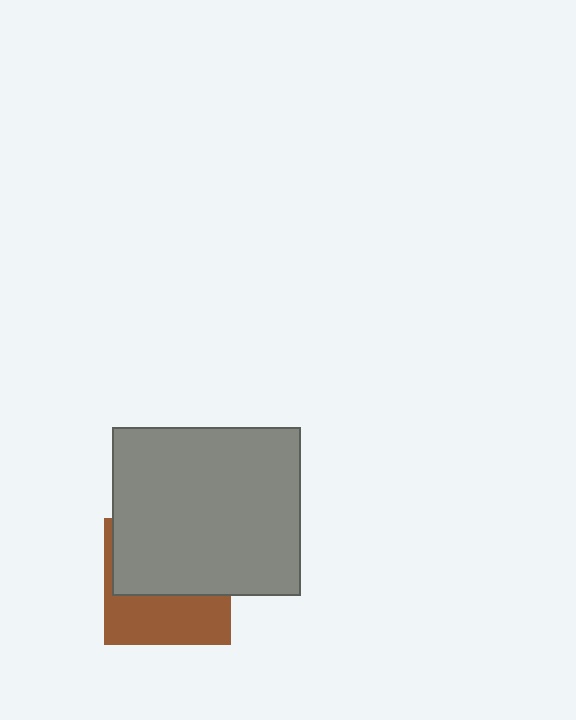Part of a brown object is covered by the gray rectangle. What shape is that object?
It is a square.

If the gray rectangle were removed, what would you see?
You would see the complete brown square.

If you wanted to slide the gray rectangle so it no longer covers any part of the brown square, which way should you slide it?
Slide it up — that is the most direct way to separate the two shapes.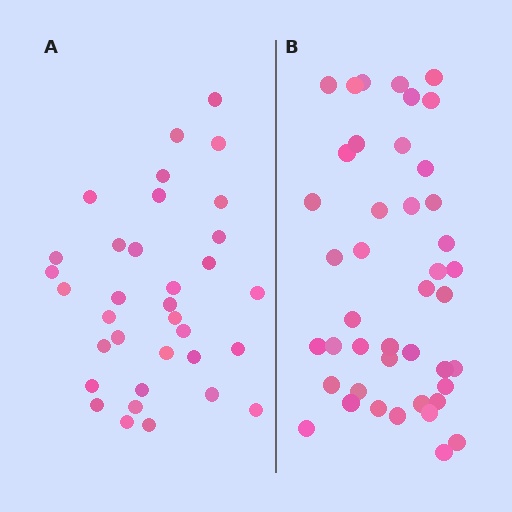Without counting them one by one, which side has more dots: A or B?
Region B (the right region) has more dots.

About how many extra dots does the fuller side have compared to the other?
Region B has roughly 8 or so more dots than region A.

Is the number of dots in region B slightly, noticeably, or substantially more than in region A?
Region B has noticeably more, but not dramatically so. The ratio is roughly 1.3 to 1.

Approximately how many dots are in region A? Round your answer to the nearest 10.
About 30 dots. (The exact count is 34, which rounds to 30.)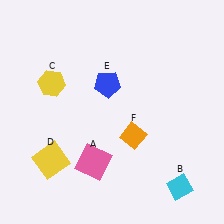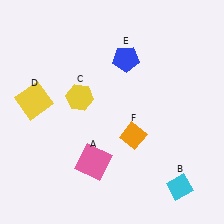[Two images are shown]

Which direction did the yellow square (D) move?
The yellow square (D) moved up.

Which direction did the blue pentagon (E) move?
The blue pentagon (E) moved up.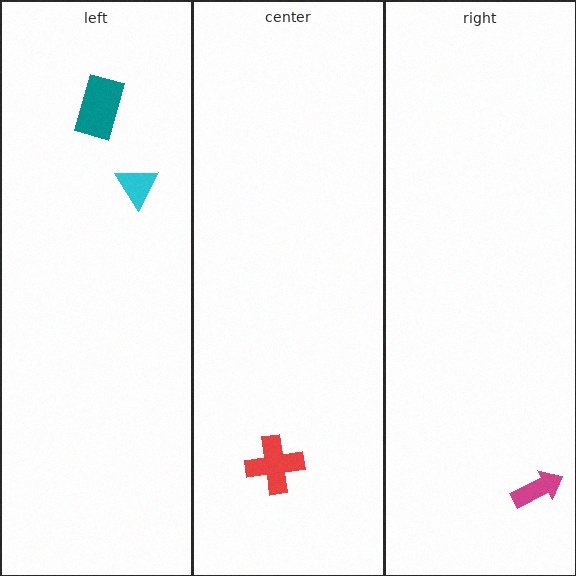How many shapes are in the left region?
2.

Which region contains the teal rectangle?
The left region.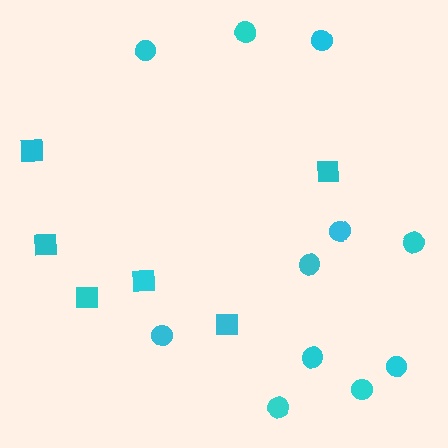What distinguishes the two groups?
There are 2 groups: one group of circles (11) and one group of squares (6).